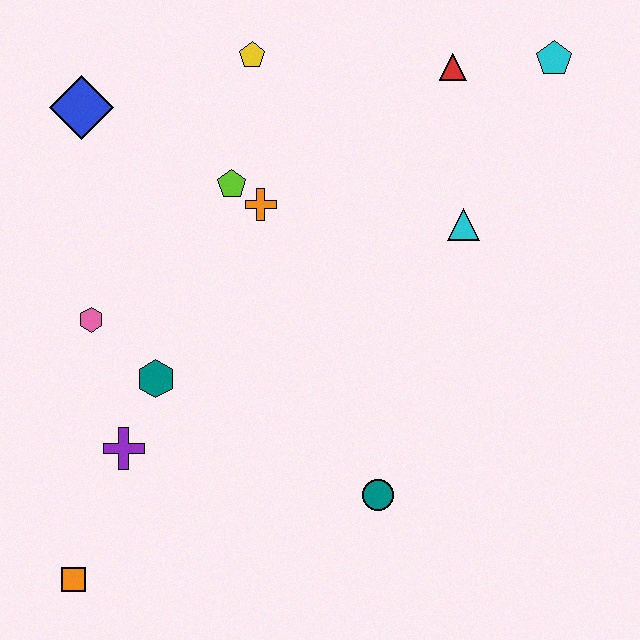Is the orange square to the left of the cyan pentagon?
Yes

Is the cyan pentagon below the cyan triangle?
No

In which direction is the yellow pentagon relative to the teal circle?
The yellow pentagon is above the teal circle.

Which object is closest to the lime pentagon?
The orange cross is closest to the lime pentagon.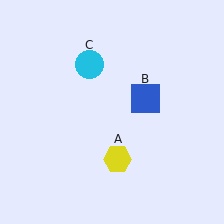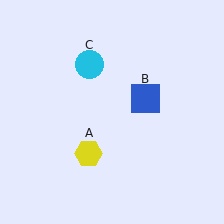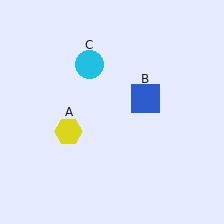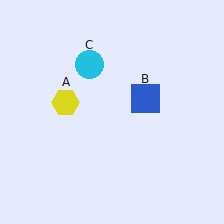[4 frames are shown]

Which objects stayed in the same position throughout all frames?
Blue square (object B) and cyan circle (object C) remained stationary.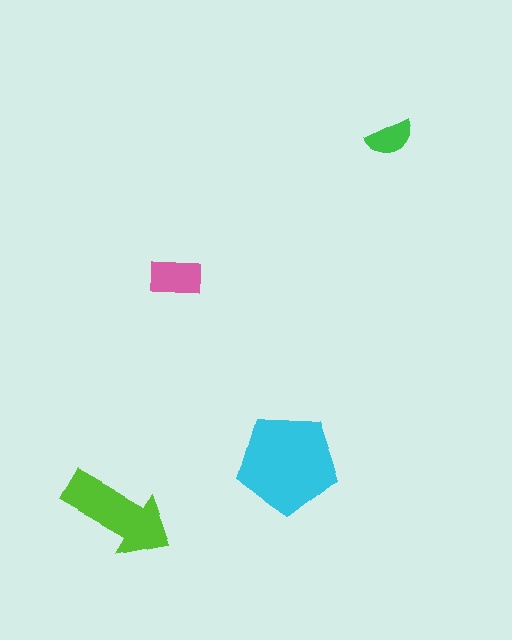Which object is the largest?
The cyan pentagon.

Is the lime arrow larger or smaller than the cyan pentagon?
Smaller.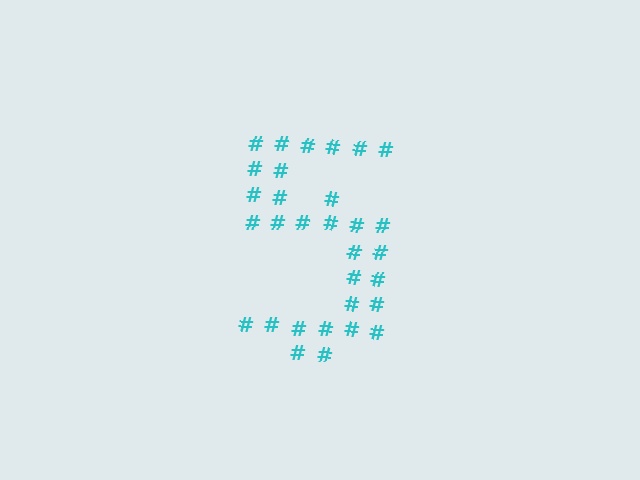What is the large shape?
The large shape is the digit 5.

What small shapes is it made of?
It is made of small hash symbols.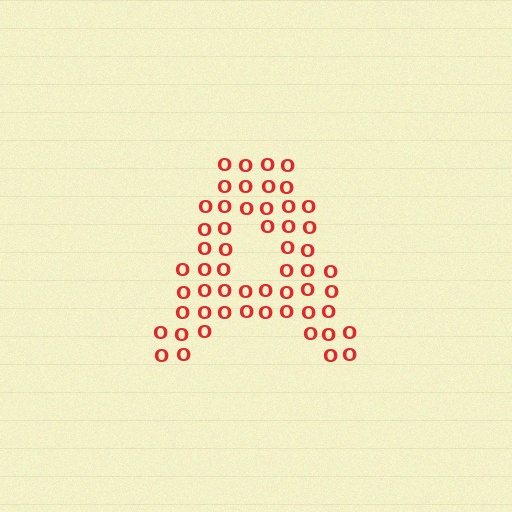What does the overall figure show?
The overall figure shows the letter A.